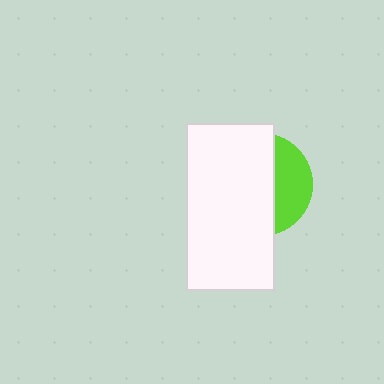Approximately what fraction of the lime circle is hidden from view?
Roughly 67% of the lime circle is hidden behind the white rectangle.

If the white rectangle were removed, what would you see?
You would see the complete lime circle.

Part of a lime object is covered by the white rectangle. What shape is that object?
It is a circle.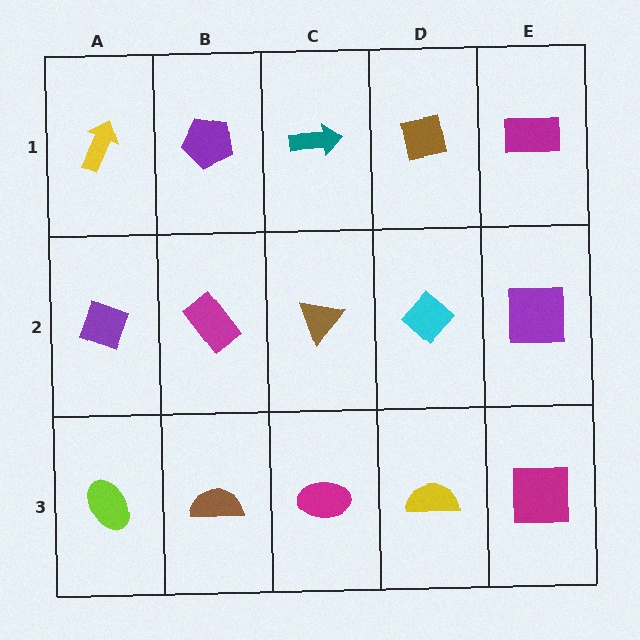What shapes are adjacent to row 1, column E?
A purple square (row 2, column E), a brown square (row 1, column D).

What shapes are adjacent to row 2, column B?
A purple pentagon (row 1, column B), a brown semicircle (row 3, column B), a purple diamond (row 2, column A), a brown triangle (row 2, column C).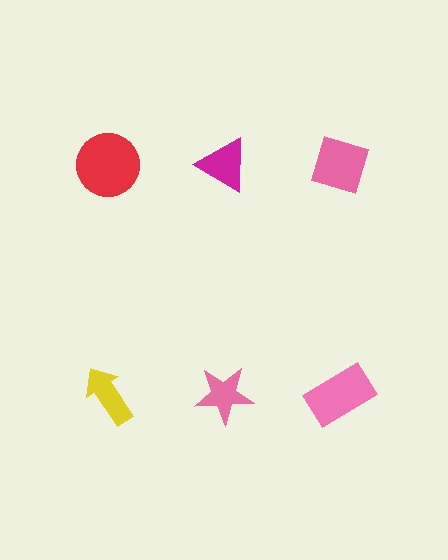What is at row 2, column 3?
A pink rectangle.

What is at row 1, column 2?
A magenta triangle.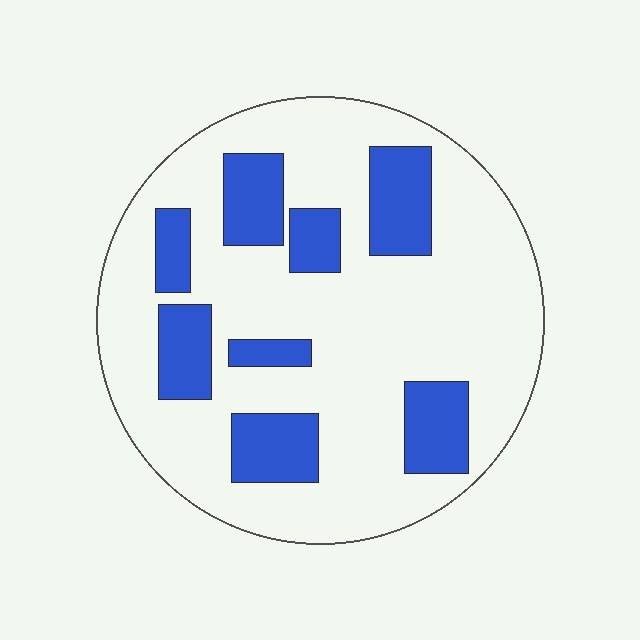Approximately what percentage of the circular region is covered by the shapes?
Approximately 25%.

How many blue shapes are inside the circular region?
8.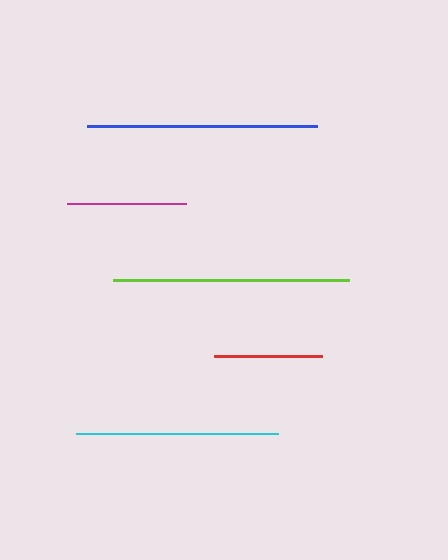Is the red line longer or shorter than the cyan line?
The cyan line is longer than the red line.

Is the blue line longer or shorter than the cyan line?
The blue line is longer than the cyan line.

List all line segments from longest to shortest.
From longest to shortest: lime, blue, cyan, magenta, red.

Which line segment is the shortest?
The red line is the shortest at approximately 109 pixels.